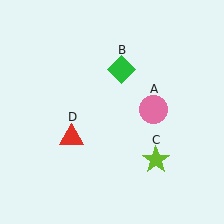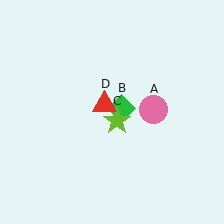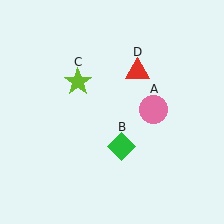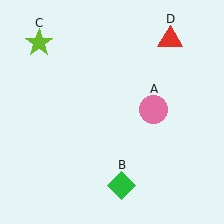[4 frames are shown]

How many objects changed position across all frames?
3 objects changed position: green diamond (object B), lime star (object C), red triangle (object D).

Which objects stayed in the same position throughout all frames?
Pink circle (object A) remained stationary.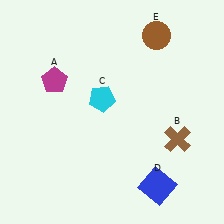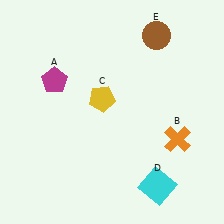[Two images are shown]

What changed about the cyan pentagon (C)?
In Image 1, C is cyan. In Image 2, it changed to yellow.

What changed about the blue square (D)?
In Image 1, D is blue. In Image 2, it changed to cyan.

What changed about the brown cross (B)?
In Image 1, B is brown. In Image 2, it changed to orange.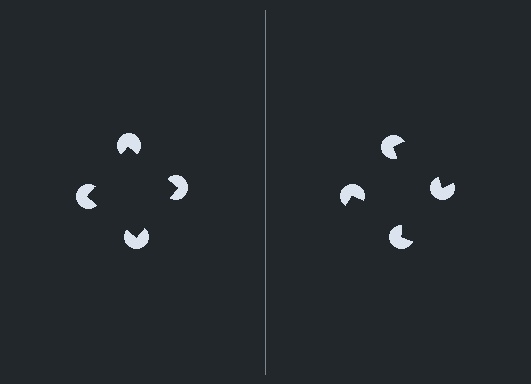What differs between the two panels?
The pac-man discs are positioned identically on both sides; only the wedge orientations differ. On the left they align to a square; on the right they are misaligned.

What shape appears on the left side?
An illusory square.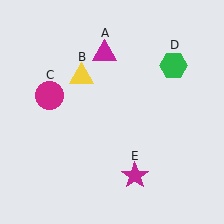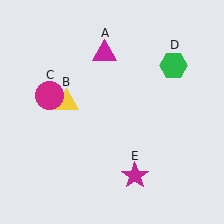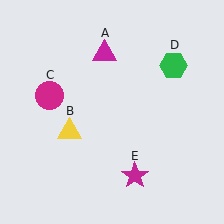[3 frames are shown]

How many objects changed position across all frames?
1 object changed position: yellow triangle (object B).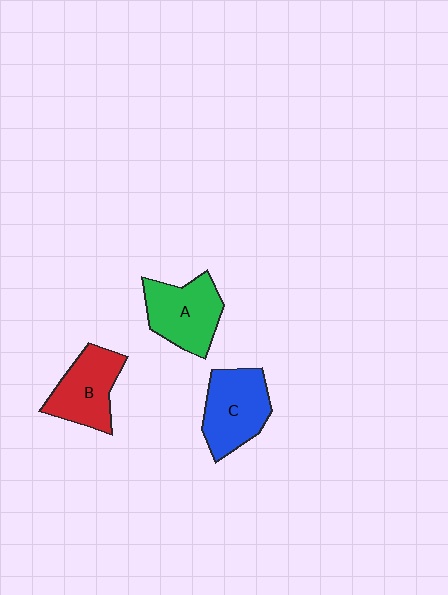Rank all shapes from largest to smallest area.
From largest to smallest: C (blue), A (green), B (red).